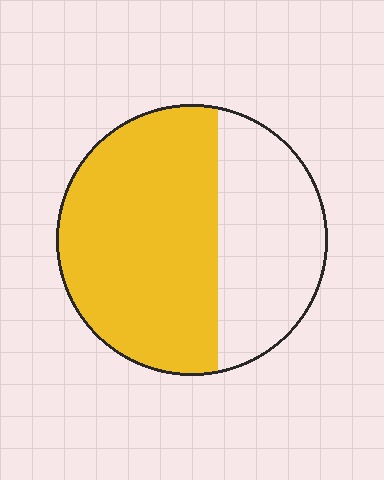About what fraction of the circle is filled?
About five eighths (5/8).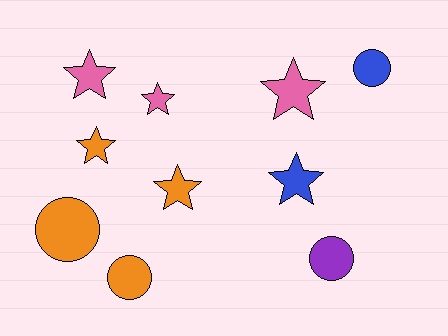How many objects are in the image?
There are 10 objects.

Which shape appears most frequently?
Star, with 6 objects.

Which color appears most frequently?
Orange, with 4 objects.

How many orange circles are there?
There are 2 orange circles.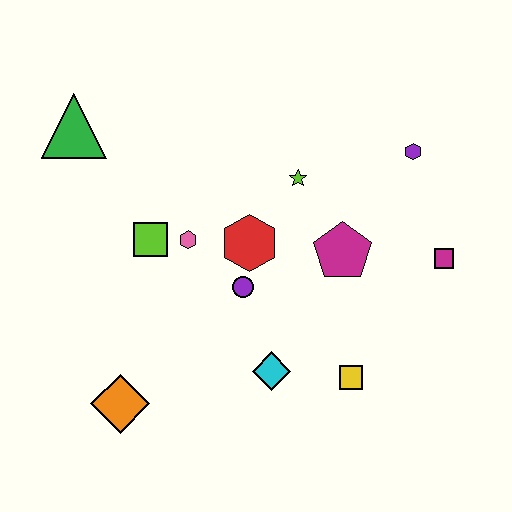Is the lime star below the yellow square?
No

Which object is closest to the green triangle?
The lime square is closest to the green triangle.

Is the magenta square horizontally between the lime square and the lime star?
No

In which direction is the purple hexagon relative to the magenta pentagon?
The purple hexagon is above the magenta pentagon.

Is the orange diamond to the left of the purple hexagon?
Yes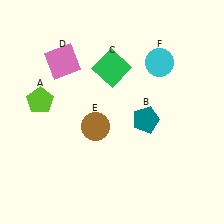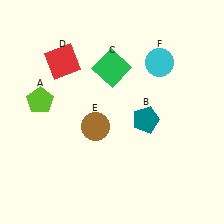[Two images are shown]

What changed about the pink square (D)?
In Image 1, D is pink. In Image 2, it changed to red.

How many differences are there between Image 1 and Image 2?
There is 1 difference between the two images.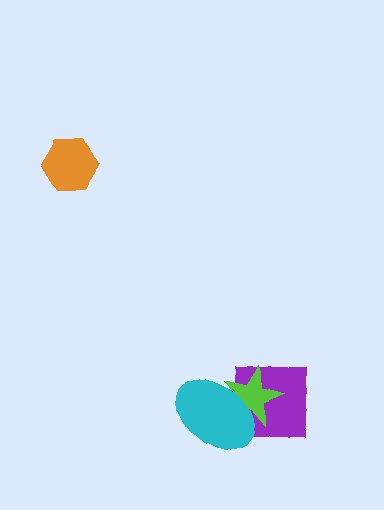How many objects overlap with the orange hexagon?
0 objects overlap with the orange hexagon.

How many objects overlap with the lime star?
2 objects overlap with the lime star.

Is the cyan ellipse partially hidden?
No, no other shape covers it.